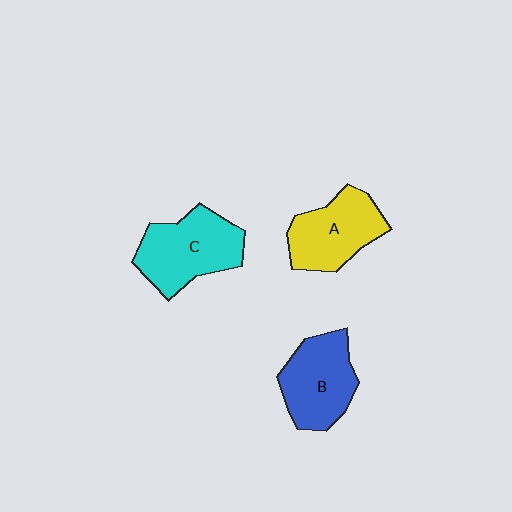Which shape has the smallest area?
Shape A (yellow).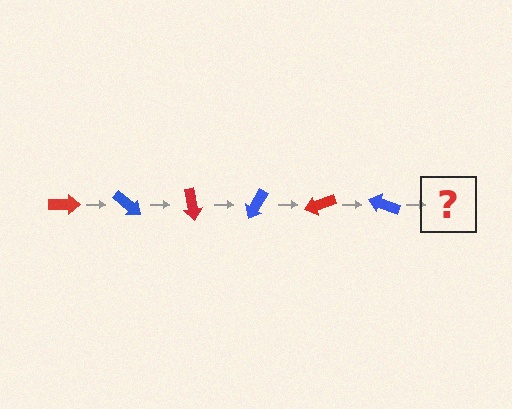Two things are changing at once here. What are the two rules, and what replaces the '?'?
The two rules are that it rotates 40 degrees each step and the color cycles through red and blue. The '?' should be a red arrow, rotated 240 degrees from the start.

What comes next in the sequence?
The next element should be a red arrow, rotated 240 degrees from the start.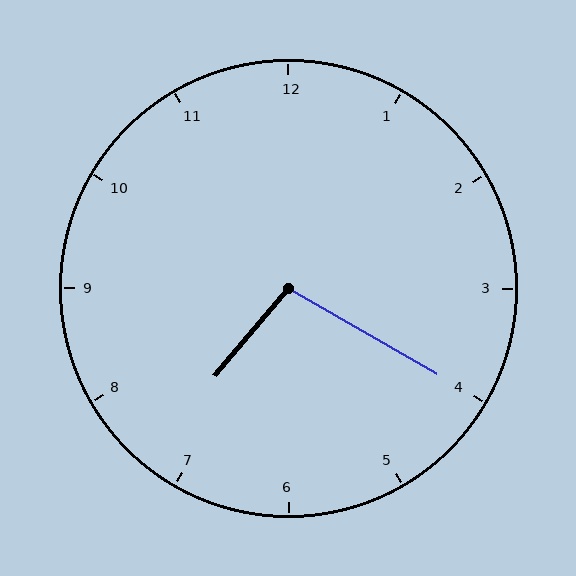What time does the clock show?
7:20.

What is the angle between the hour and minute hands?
Approximately 100 degrees.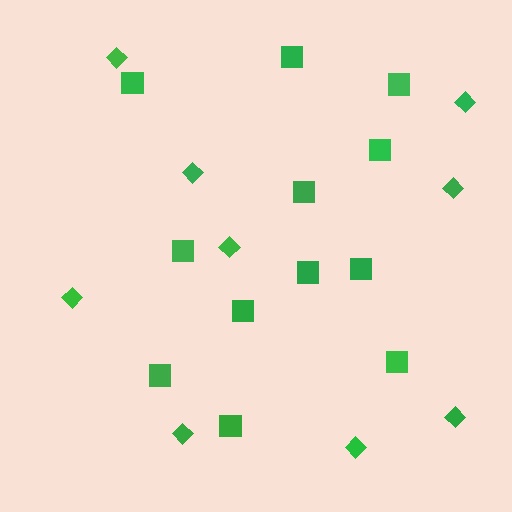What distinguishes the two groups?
There are 2 groups: one group of diamonds (9) and one group of squares (12).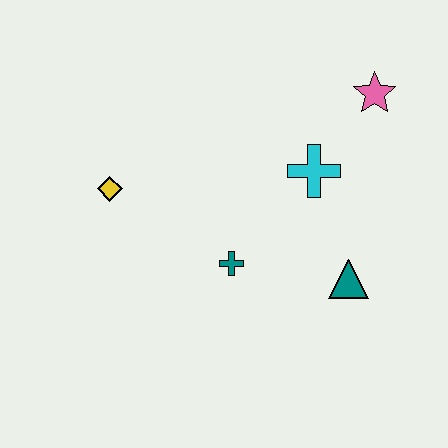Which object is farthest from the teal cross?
The pink star is farthest from the teal cross.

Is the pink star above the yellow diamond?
Yes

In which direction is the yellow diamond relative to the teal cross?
The yellow diamond is to the left of the teal cross.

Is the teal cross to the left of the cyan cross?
Yes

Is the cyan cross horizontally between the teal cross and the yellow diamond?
No